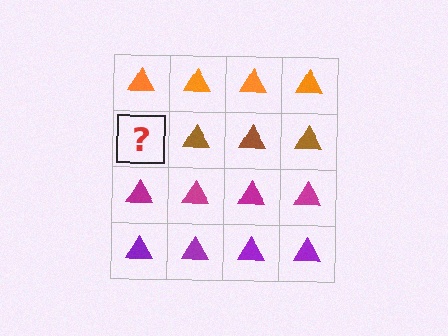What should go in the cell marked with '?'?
The missing cell should contain a brown triangle.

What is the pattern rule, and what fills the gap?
The rule is that each row has a consistent color. The gap should be filled with a brown triangle.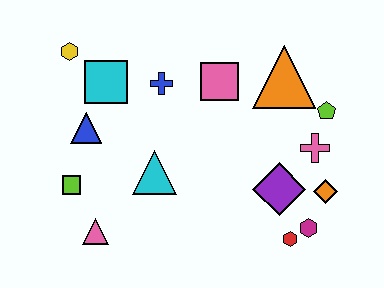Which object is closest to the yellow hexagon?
The cyan square is closest to the yellow hexagon.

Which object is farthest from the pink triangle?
The lime pentagon is farthest from the pink triangle.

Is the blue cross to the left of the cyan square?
No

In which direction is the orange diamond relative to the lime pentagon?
The orange diamond is below the lime pentagon.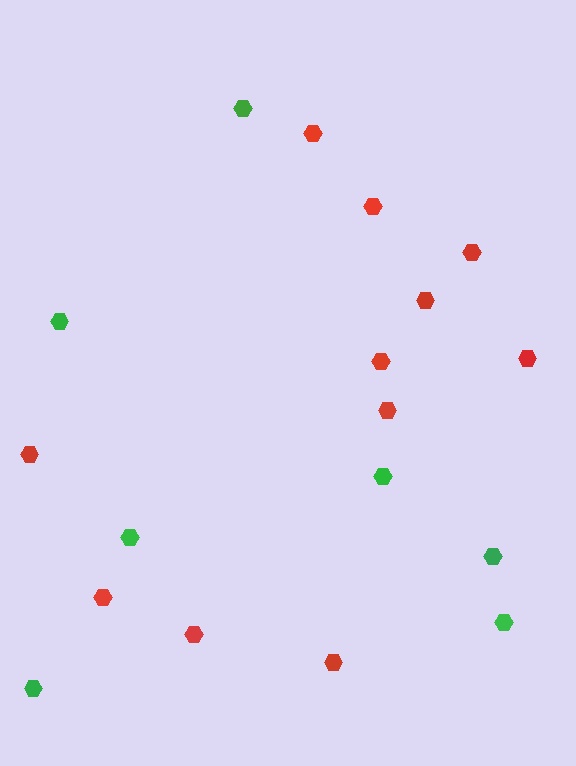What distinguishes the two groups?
There are 2 groups: one group of red hexagons (11) and one group of green hexagons (7).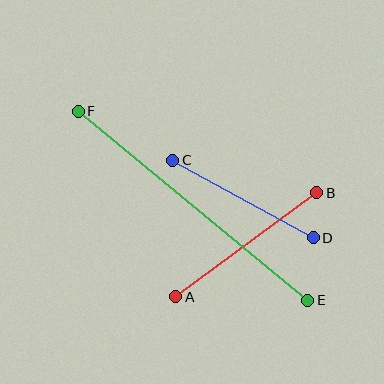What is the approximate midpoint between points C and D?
The midpoint is at approximately (243, 199) pixels.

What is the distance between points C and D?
The distance is approximately 161 pixels.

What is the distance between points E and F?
The distance is approximately 297 pixels.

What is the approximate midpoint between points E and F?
The midpoint is at approximately (193, 206) pixels.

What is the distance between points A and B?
The distance is approximately 175 pixels.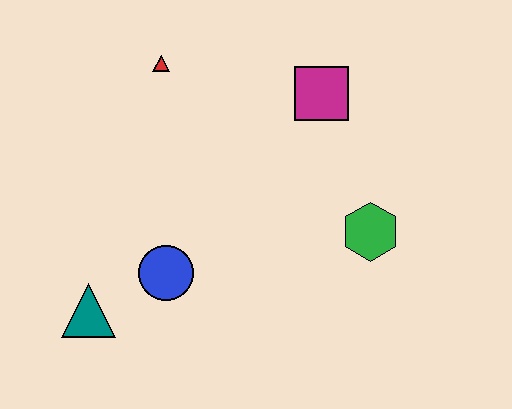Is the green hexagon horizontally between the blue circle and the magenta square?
No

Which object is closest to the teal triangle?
The blue circle is closest to the teal triangle.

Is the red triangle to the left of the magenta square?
Yes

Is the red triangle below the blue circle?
No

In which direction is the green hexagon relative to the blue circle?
The green hexagon is to the right of the blue circle.